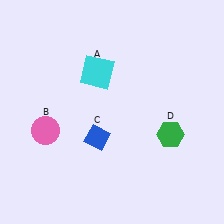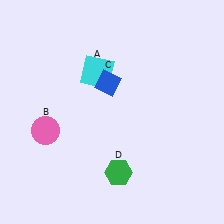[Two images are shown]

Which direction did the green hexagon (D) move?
The green hexagon (D) moved left.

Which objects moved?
The objects that moved are: the blue diamond (C), the green hexagon (D).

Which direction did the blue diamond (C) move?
The blue diamond (C) moved up.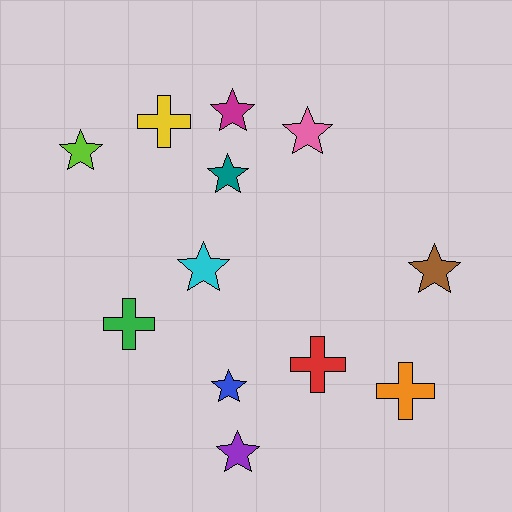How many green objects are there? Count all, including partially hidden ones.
There is 1 green object.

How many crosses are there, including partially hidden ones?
There are 4 crosses.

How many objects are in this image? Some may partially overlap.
There are 12 objects.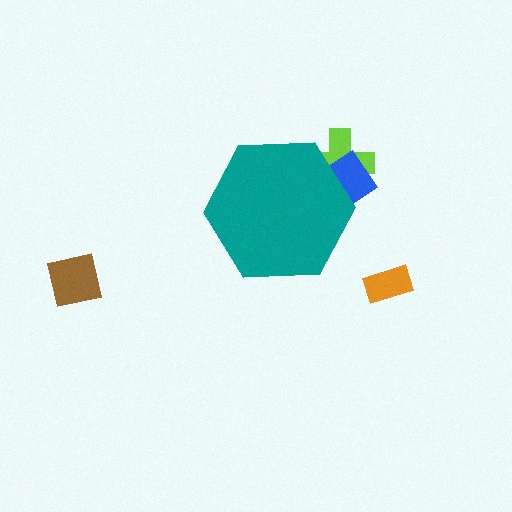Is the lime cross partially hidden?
Yes, the lime cross is partially hidden behind the teal hexagon.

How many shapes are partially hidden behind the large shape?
2 shapes are partially hidden.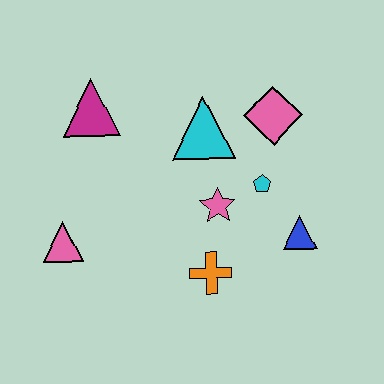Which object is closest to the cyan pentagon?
The pink star is closest to the cyan pentagon.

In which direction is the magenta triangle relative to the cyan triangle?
The magenta triangle is to the left of the cyan triangle.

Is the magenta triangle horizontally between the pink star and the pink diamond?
No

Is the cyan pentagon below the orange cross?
No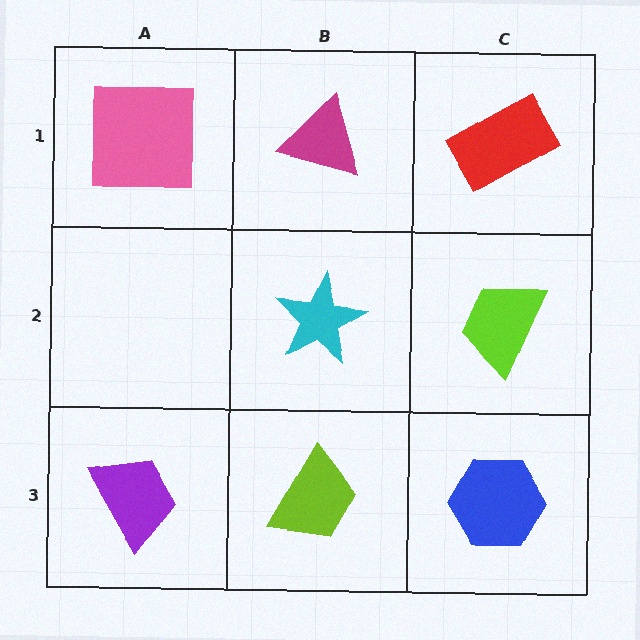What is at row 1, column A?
A pink square.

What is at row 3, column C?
A blue hexagon.